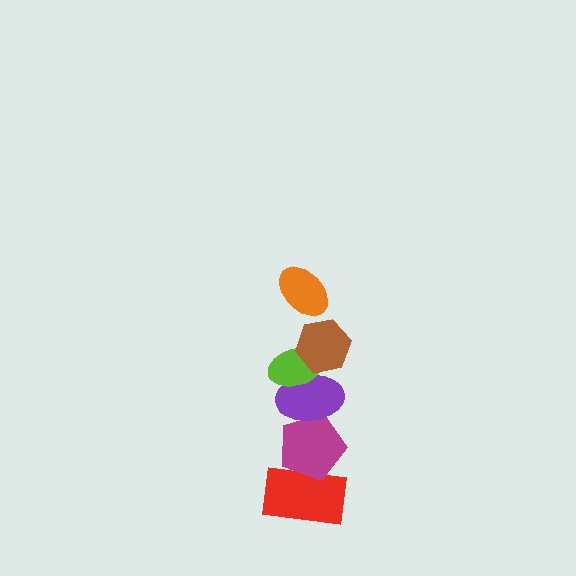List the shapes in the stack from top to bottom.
From top to bottom: the orange ellipse, the brown hexagon, the lime ellipse, the purple ellipse, the magenta pentagon, the red rectangle.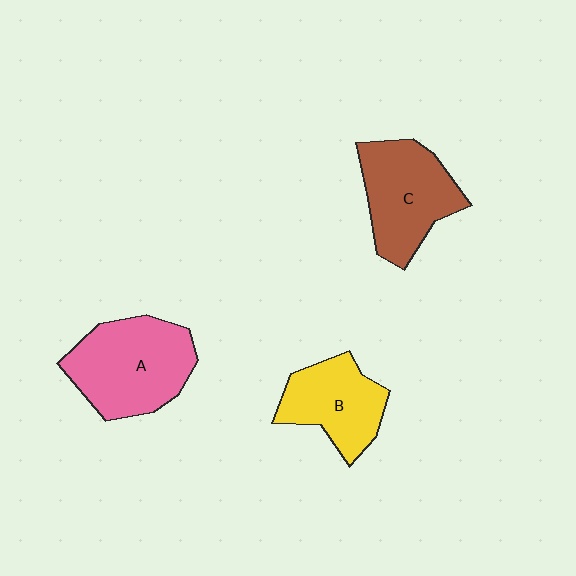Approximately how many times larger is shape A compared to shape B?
Approximately 1.4 times.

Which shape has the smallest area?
Shape B (yellow).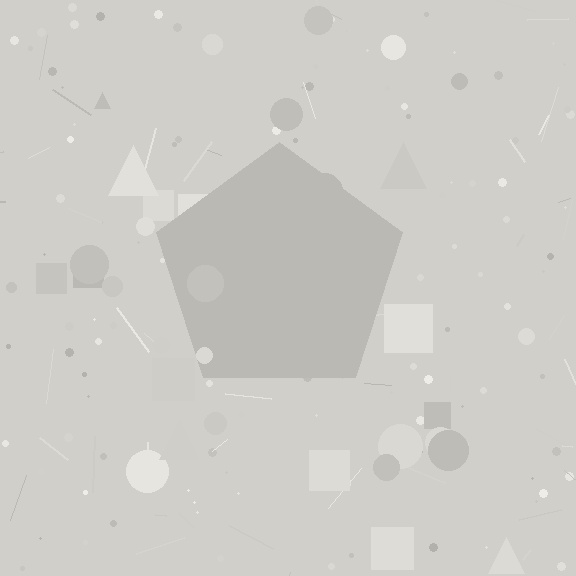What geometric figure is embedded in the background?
A pentagon is embedded in the background.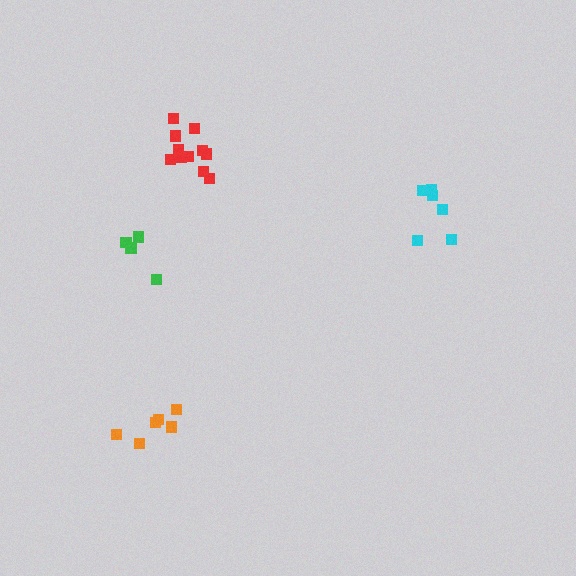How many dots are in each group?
Group 1: 11 dots, Group 2: 6 dots, Group 3: 6 dots, Group 4: 5 dots (28 total).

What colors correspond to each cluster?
The clusters are colored: red, orange, cyan, green.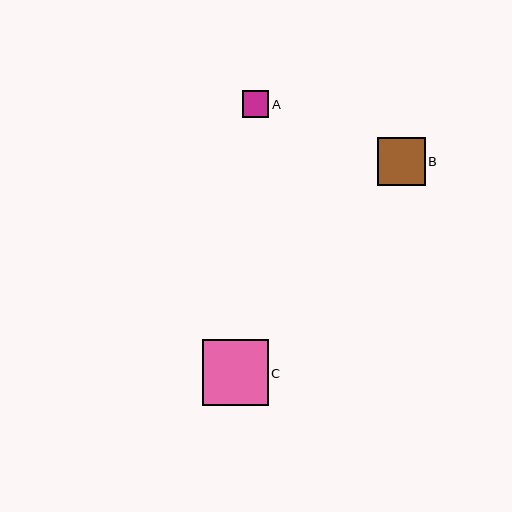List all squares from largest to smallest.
From largest to smallest: C, B, A.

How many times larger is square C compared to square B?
Square C is approximately 1.4 times the size of square B.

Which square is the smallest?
Square A is the smallest with a size of approximately 27 pixels.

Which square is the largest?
Square C is the largest with a size of approximately 66 pixels.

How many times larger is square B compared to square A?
Square B is approximately 1.8 times the size of square A.